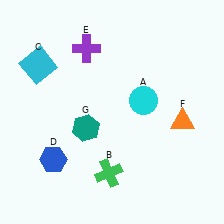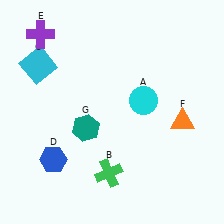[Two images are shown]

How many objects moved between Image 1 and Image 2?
1 object moved between the two images.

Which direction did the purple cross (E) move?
The purple cross (E) moved left.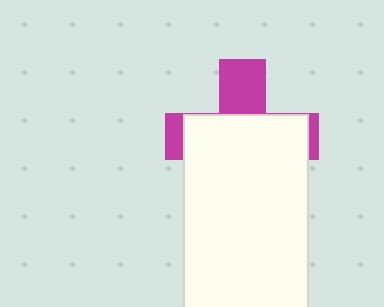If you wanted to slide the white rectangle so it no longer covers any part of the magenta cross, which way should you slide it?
Slide it down — that is the most direct way to separate the two shapes.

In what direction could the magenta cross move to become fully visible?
The magenta cross could move up. That would shift it out from behind the white rectangle entirely.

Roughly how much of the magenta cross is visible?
A small part of it is visible (roughly 31%).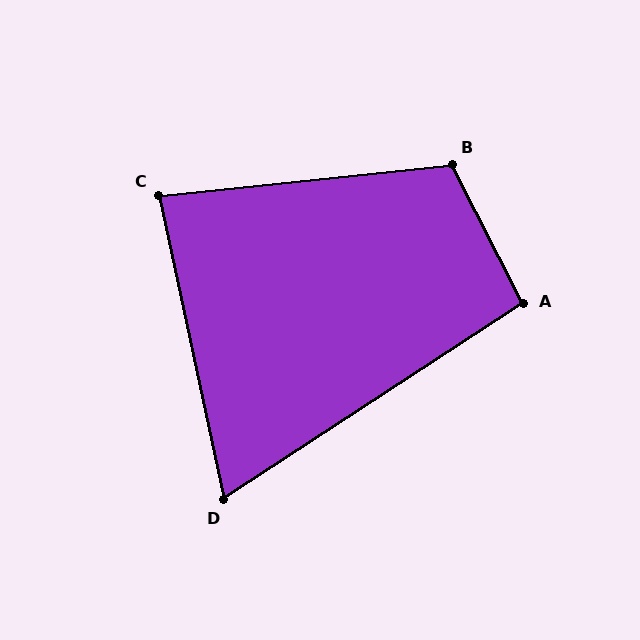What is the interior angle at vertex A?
Approximately 96 degrees (obtuse).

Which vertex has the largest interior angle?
B, at approximately 111 degrees.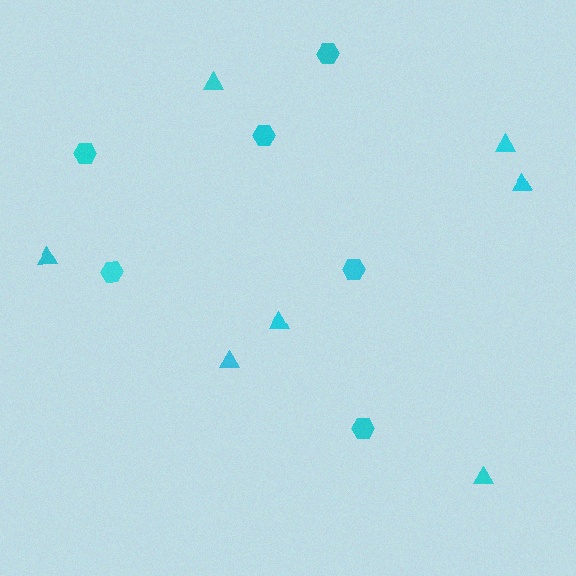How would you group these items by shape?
There are 2 groups: one group of hexagons (6) and one group of triangles (7).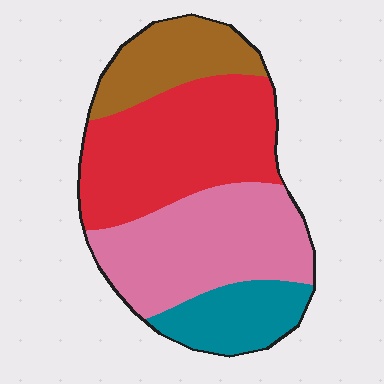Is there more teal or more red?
Red.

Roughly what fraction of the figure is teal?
Teal covers roughly 15% of the figure.